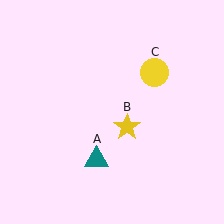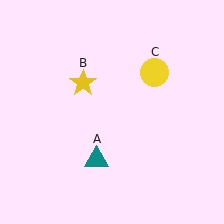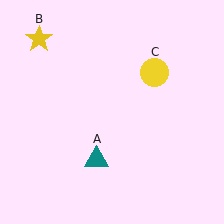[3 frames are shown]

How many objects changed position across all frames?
1 object changed position: yellow star (object B).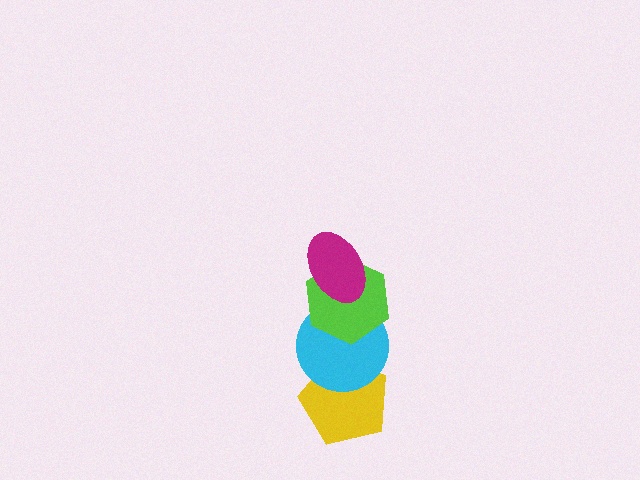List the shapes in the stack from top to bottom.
From top to bottom: the magenta ellipse, the lime hexagon, the cyan circle, the yellow pentagon.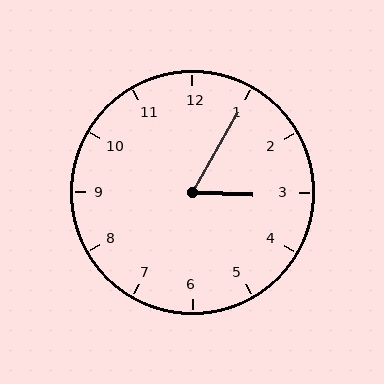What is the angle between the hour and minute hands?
Approximately 62 degrees.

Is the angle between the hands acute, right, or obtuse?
It is acute.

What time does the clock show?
3:05.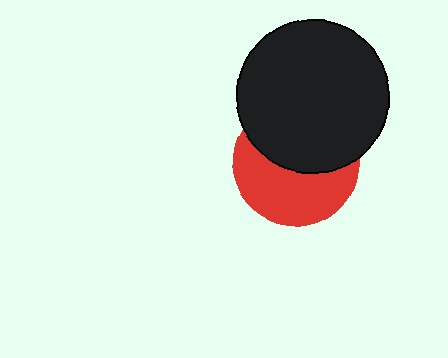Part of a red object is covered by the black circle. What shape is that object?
It is a circle.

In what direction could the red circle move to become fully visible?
The red circle could move down. That would shift it out from behind the black circle entirely.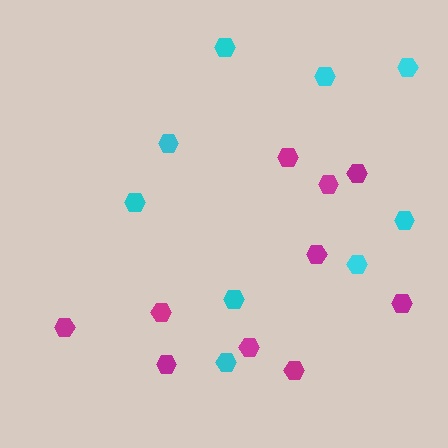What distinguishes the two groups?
There are 2 groups: one group of cyan hexagons (9) and one group of magenta hexagons (10).